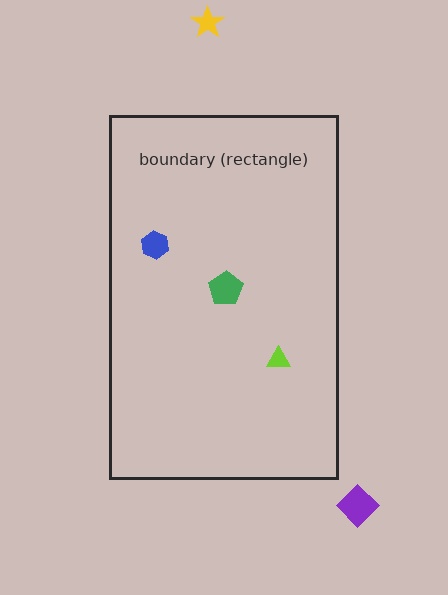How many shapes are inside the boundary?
3 inside, 2 outside.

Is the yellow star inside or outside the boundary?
Outside.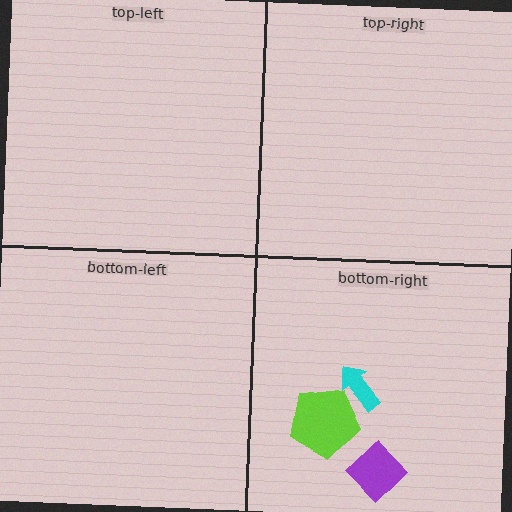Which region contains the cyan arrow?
The bottom-right region.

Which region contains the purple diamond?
The bottom-right region.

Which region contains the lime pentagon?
The bottom-right region.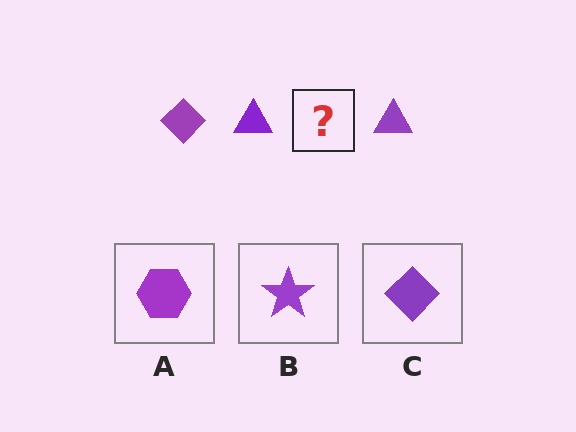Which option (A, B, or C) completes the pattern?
C.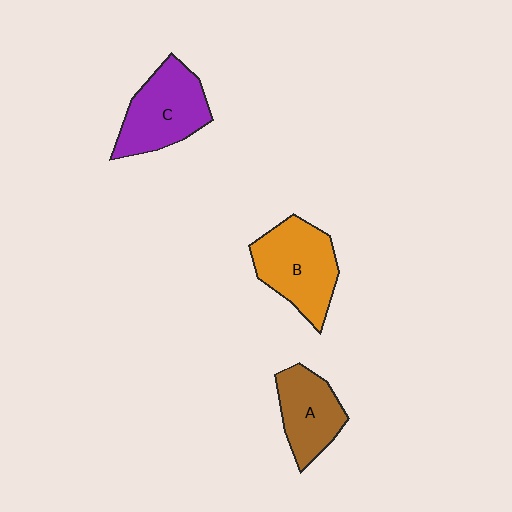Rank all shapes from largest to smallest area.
From largest to smallest: B (orange), C (purple), A (brown).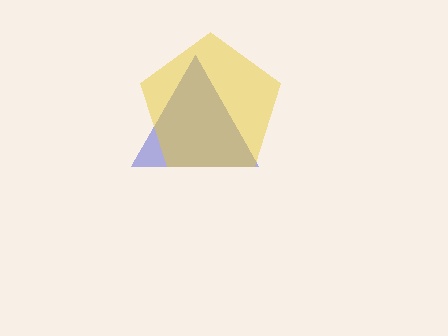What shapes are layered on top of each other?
The layered shapes are: a blue triangle, a yellow pentagon.